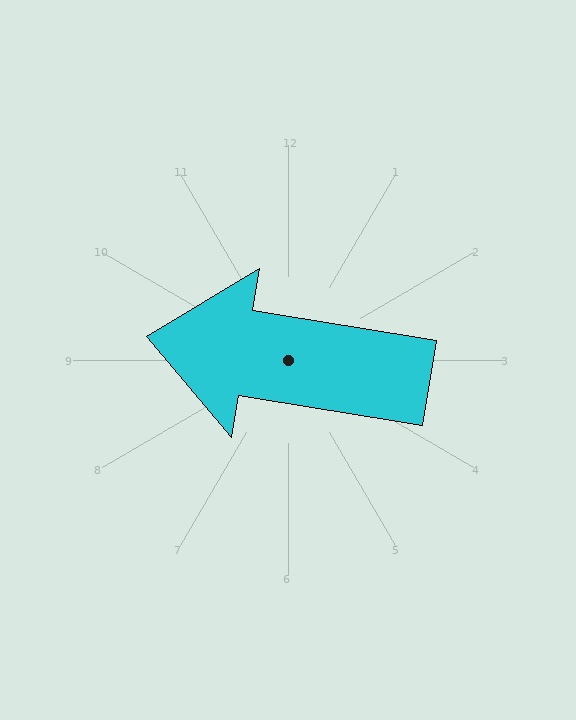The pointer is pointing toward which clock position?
Roughly 9 o'clock.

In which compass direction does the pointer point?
West.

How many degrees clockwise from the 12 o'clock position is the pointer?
Approximately 279 degrees.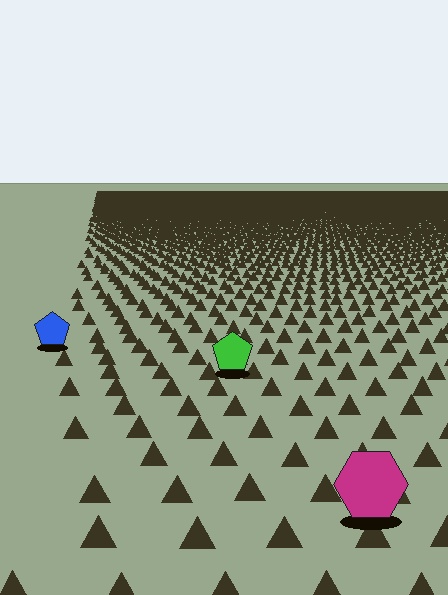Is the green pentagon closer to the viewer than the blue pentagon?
Yes. The green pentagon is closer — you can tell from the texture gradient: the ground texture is coarser near it.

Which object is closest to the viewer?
The magenta hexagon is closest. The texture marks near it are larger and more spread out.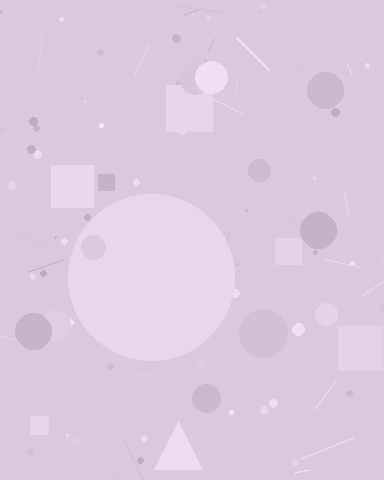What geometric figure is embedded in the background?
A circle is embedded in the background.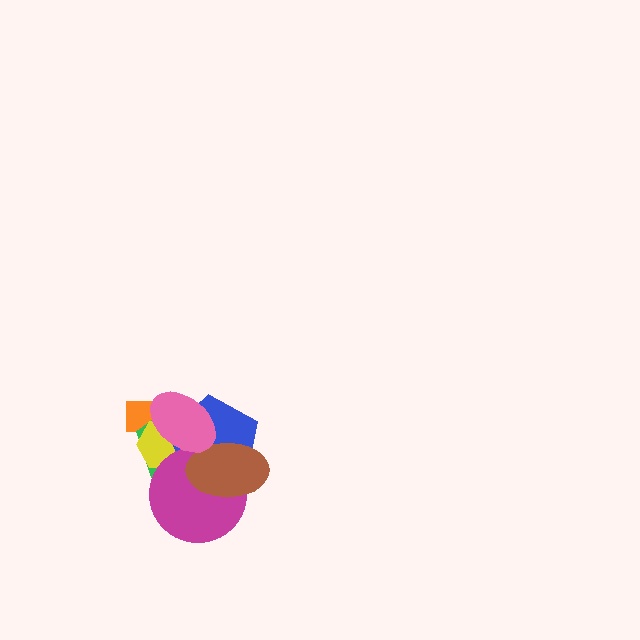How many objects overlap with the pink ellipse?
6 objects overlap with the pink ellipse.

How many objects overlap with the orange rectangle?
3 objects overlap with the orange rectangle.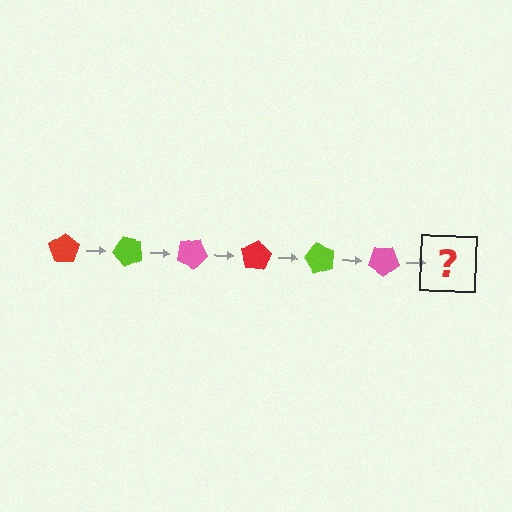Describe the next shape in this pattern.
It should be a red pentagon, rotated 300 degrees from the start.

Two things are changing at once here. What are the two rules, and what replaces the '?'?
The two rules are that it rotates 50 degrees each step and the color cycles through red, lime, and pink. The '?' should be a red pentagon, rotated 300 degrees from the start.